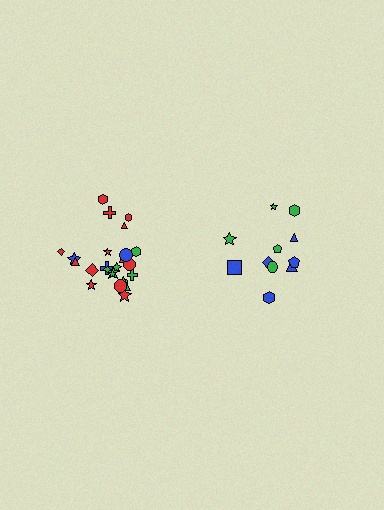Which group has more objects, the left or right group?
The left group.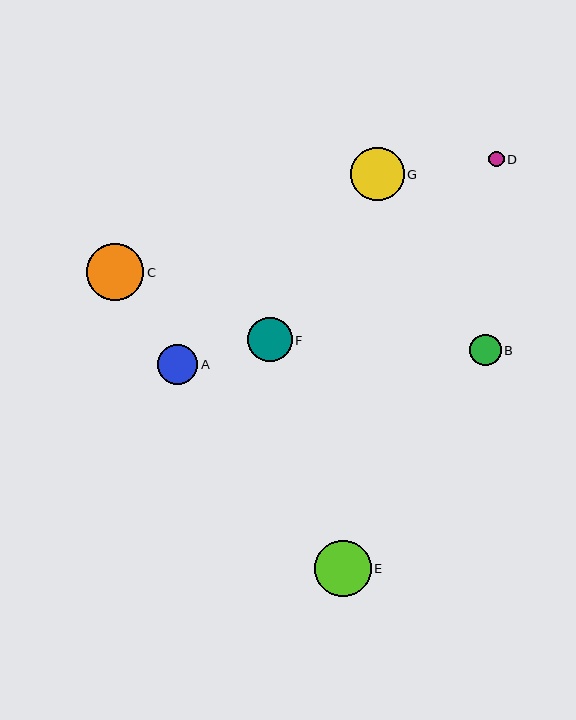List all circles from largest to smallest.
From largest to smallest: C, E, G, F, A, B, D.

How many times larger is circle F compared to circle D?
Circle F is approximately 2.9 times the size of circle D.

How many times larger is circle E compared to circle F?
Circle E is approximately 1.3 times the size of circle F.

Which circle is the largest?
Circle C is the largest with a size of approximately 58 pixels.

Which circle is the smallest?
Circle D is the smallest with a size of approximately 15 pixels.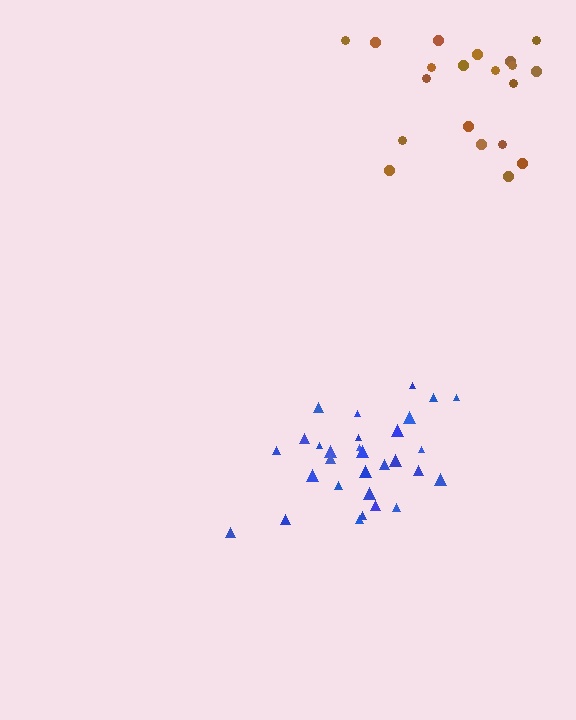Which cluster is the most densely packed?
Blue.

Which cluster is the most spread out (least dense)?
Brown.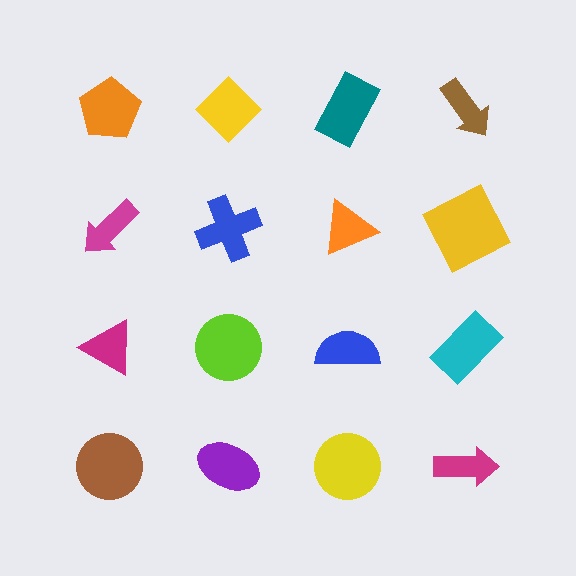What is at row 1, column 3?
A teal rectangle.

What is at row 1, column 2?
A yellow diamond.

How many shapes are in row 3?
4 shapes.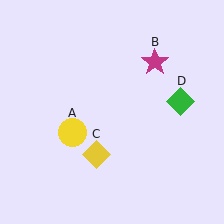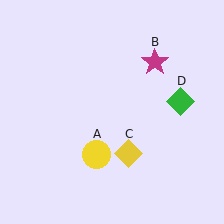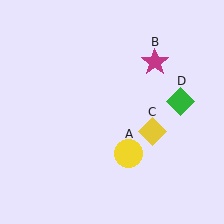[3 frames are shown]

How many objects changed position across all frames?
2 objects changed position: yellow circle (object A), yellow diamond (object C).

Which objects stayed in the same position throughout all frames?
Magenta star (object B) and green diamond (object D) remained stationary.